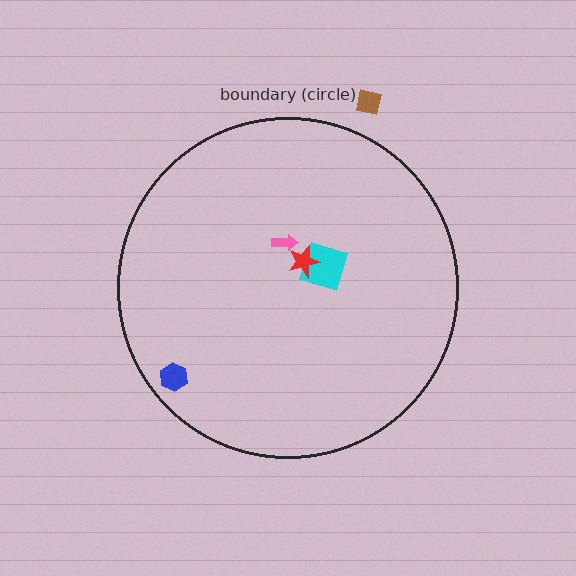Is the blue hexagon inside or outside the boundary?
Inside.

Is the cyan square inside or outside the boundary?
Inside.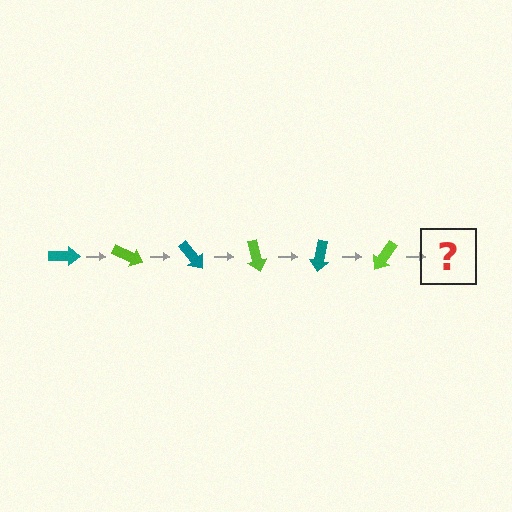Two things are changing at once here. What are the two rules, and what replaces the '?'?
The two rules are that it rotates 25 degrees each step and the color cycles through teal and lime. The '?' should be a teal arrow, rotated 150 degrees from the start.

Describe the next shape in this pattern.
It should be a teal arrow, rotated 150 degrees from the start.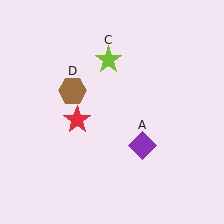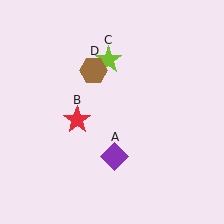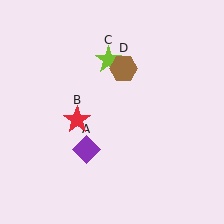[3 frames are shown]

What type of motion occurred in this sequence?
The purple diamond (object A), brown hexagon (object D) rotated clockwise around the center of the scene.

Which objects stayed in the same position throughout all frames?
Red star (object B) and lime star (object C) remained stationary.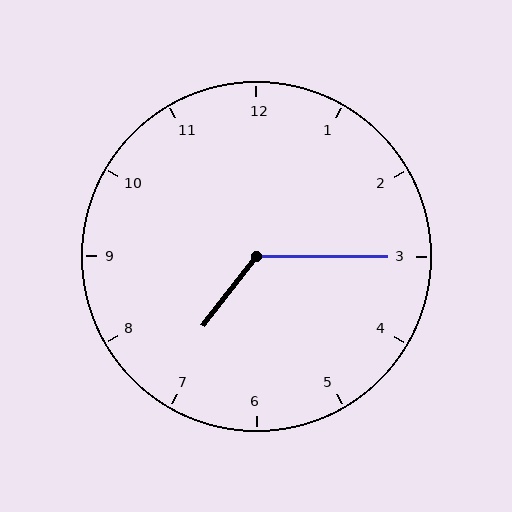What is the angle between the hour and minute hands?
Approximately 128 degrees.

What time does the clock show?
7:15.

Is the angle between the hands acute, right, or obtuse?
It is obtuse.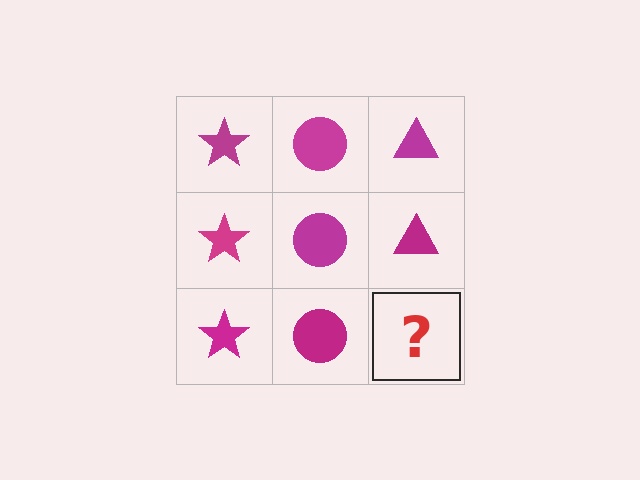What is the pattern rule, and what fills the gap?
The rule is that each column has a consistent shape. The gap should be filled with a magenta triangle.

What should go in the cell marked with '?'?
The missing cell should contain a magenta triangle.